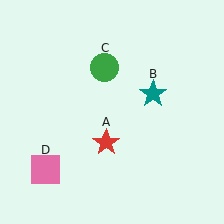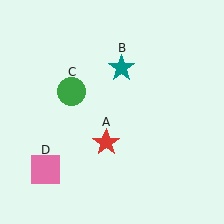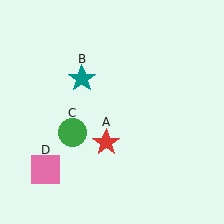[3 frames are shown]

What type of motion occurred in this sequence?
The teal star (object B), green circle (object C) rotated counterclockwise around the center of the scene.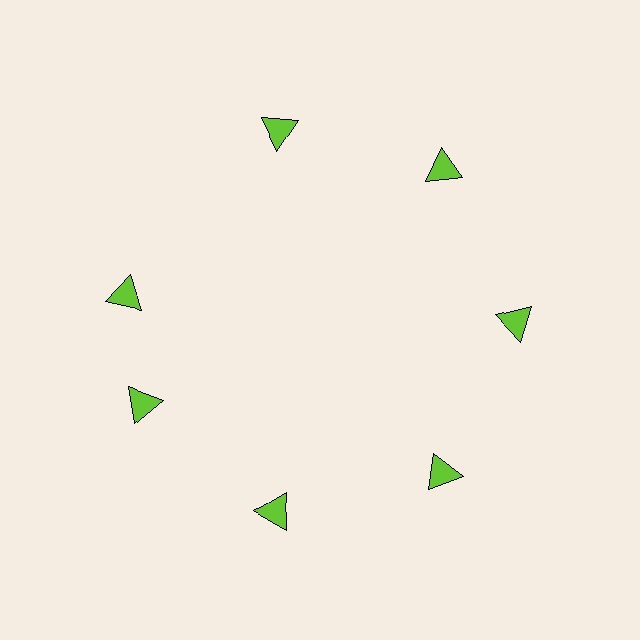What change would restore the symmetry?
The symmetry would be restored by rotating it back into even spacing with its neighbors so that all 7 triangles sit at equal angles and equal distance from the center.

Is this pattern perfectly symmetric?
No. The 7 lime triangles are arranged in a ring, but one element near the 10 o'clock position is rotated out of alignment along the ring, breaking the 7-fold rotational symmetry.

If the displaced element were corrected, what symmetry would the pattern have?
It would have 7-fold rotational symmetry — the pattern would map onto itself every 51 degrees.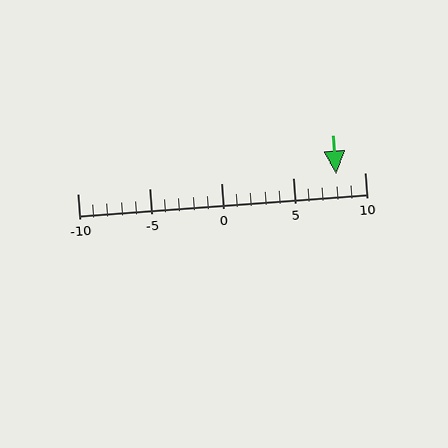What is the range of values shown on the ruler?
The ruler shows values from -10 to 10.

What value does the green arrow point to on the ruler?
The green arrow points to approximately 8.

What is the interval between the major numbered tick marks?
The major tick marks are spaced 5 units apart.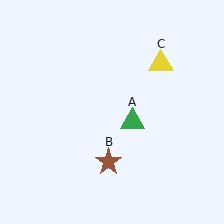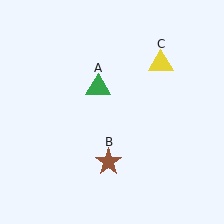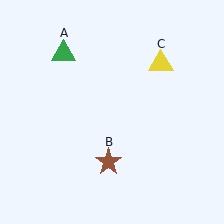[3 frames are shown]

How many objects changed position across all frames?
1 object changed position: green triangle (object A).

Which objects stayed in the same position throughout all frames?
Brown star (object B) and yellow triangle (object C) remained stationary.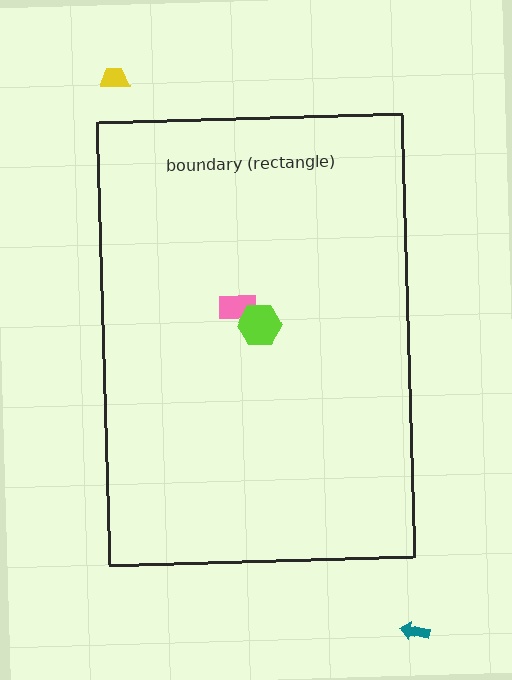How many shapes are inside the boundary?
2 inside, 2 outside.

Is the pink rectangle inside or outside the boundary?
Inside.